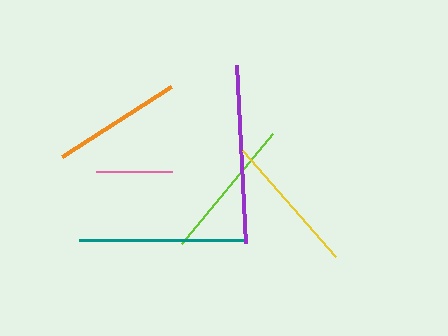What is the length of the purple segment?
The purple segment is approximately 178 pixels long.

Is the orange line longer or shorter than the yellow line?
The yellow line is longer than the orange line.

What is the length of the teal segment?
The teal segment is approximately 168 pixels long.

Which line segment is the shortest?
The pink line is the shortest at approximately 75 pixels.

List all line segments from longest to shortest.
From longest to shortest: purple, teal, lime, yellow, orange, pink.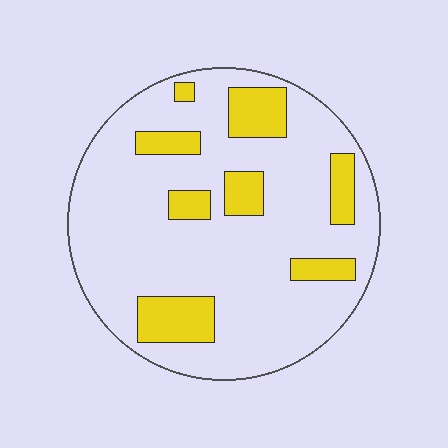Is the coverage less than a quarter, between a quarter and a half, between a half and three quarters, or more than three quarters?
Less than a quarter.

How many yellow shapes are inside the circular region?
8.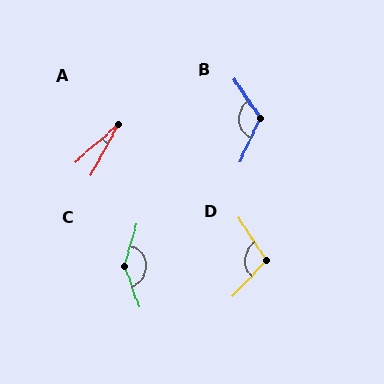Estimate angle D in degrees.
Approximately 104 degrees.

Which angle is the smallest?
A, at approximately 20 degrees.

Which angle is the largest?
C, at approximately 143 degrees.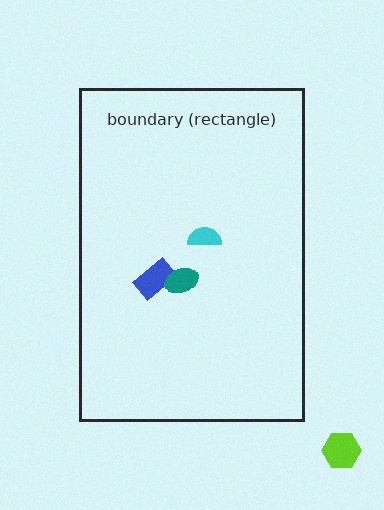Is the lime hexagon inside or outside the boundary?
Outside.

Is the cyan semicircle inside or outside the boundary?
Inside.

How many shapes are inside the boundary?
3 inside, 1 outside.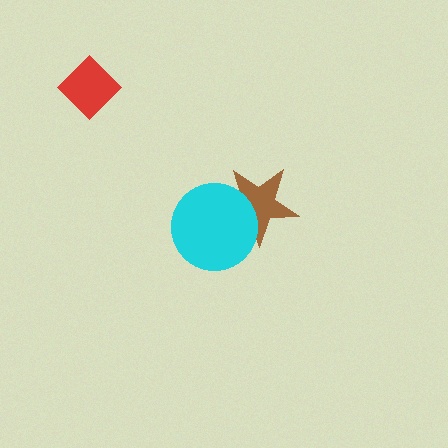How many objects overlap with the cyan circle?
1 object overlaps with the cyan circle.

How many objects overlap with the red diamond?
0 objects overlap with the red diamond.